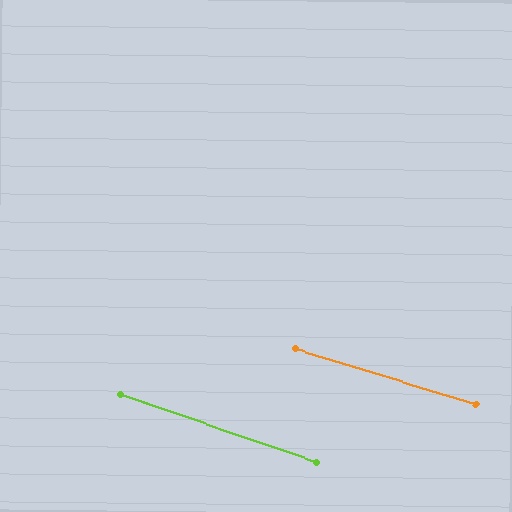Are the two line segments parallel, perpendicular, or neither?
Parallel — their directions differ by only 1.7°.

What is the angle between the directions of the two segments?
Approximately 2 degrees.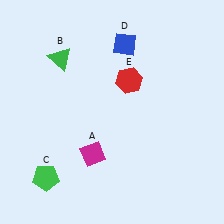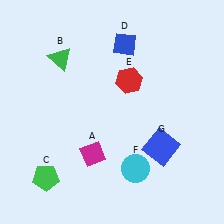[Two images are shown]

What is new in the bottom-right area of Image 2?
A blue square (G) was added in the bottom-right area of Image 2.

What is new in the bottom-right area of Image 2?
A cyan circle (F) was added in the bottom-right area of Image 2.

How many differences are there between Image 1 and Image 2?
There are 2 differences between the two images.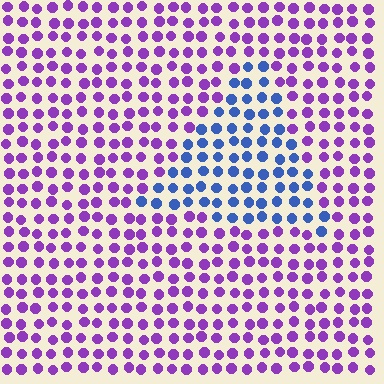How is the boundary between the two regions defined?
The boundary is defined purely by a slight shift in hue (about 57 degrees). Spacing, size, and orientation are identical on both sides.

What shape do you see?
I see a triangle.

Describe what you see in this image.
The image is filled with small purple elements in a uniform arrangement. A triangle-shaped region is visible where the elements are tinted to a slightly different hue, forming a subtle color boundary.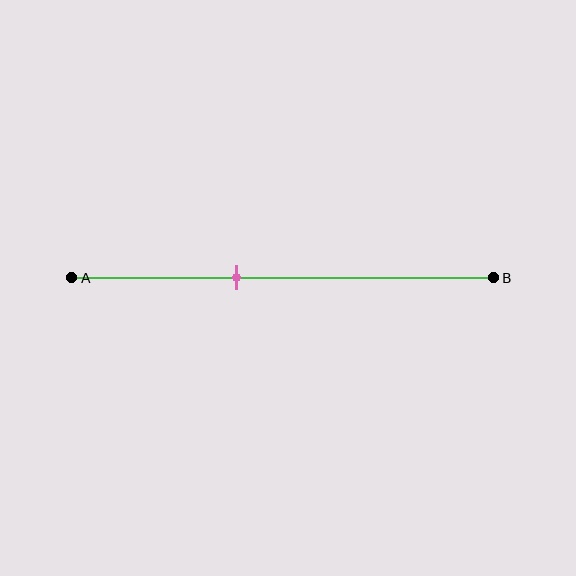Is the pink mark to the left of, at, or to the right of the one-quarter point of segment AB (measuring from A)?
The pink mark is to the right of the one-quarter point of segment AB.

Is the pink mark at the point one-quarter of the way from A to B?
No, the mark is at about 40% from A, not at the 25% one-quarter point.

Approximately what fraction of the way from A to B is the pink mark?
The pink mark is approximately 40% of the way from A to B.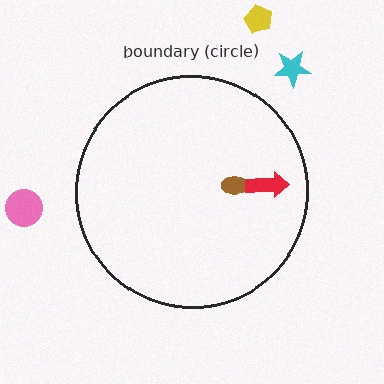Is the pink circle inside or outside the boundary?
Outside.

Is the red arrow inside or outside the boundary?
Inside.